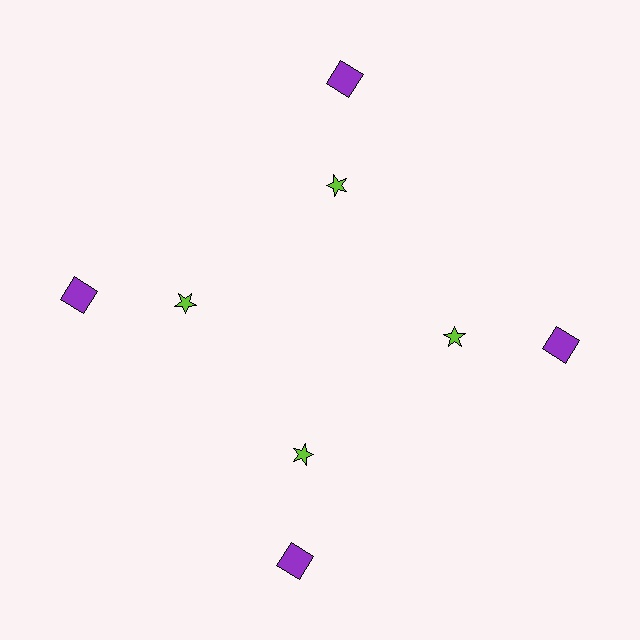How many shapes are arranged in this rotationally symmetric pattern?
There are 8 shapes, arranged in 4 groups of 2.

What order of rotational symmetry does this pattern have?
This pattern has 4-fold rotational symmetry.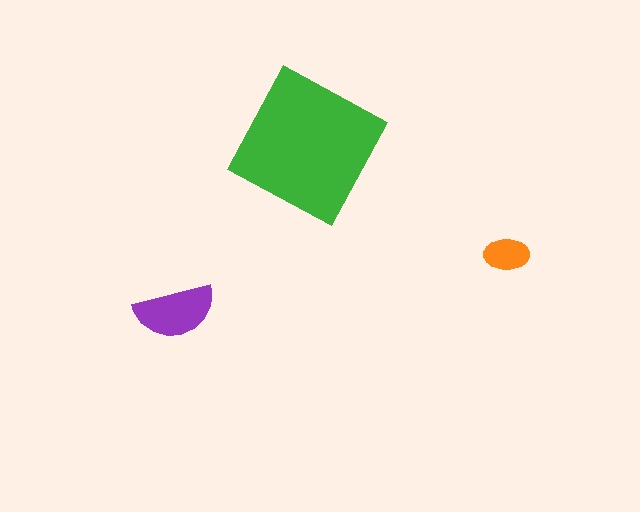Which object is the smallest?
The orange ellipse.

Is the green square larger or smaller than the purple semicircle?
Larger.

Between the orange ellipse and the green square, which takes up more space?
The green square.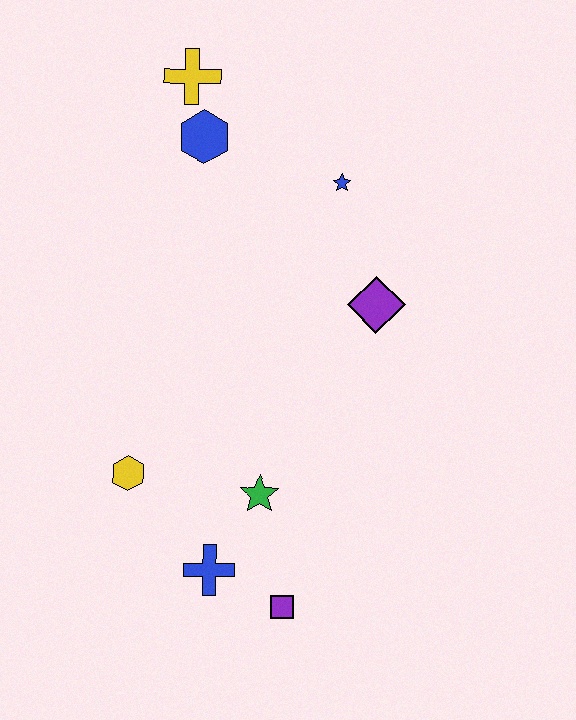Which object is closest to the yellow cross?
The blue hexagon is closest to the yellow cross.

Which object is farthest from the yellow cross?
The purple square is farthest from the yellow cross.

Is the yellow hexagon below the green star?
No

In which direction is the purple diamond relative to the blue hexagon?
The purple diamond is to the right of the blue hexagon.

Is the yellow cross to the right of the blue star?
No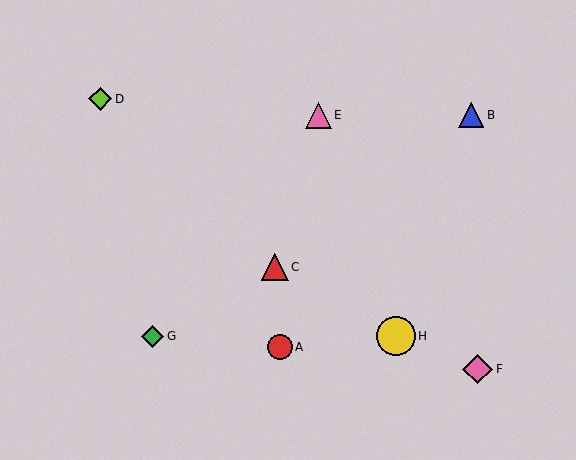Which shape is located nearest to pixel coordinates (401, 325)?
The yellow circle (labeled H) at (396, 336) is nearest to that location.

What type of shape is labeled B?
Shape B is a blue triangle.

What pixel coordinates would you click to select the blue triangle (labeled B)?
Click at (471, 115) to select the blue triangle B.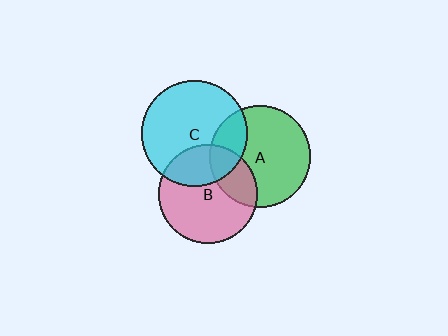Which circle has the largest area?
Circle C (cyan).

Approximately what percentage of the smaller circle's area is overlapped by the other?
Approximately 30%.